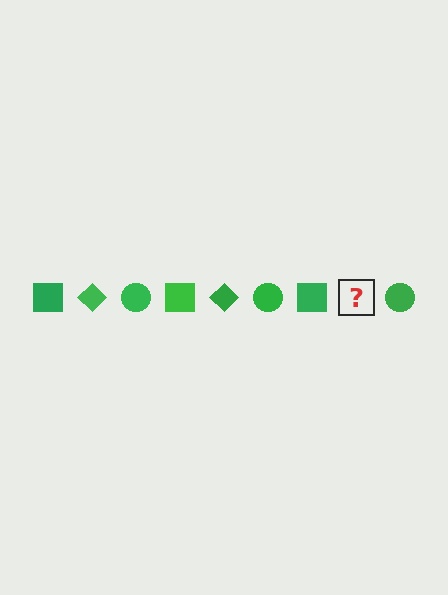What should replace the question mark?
The question mark should be replaced with a green diamond.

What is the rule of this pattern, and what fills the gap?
The rule is that the pattern cycles through square, diamond, circle shapes in green. The gap should be filled with a green diamond.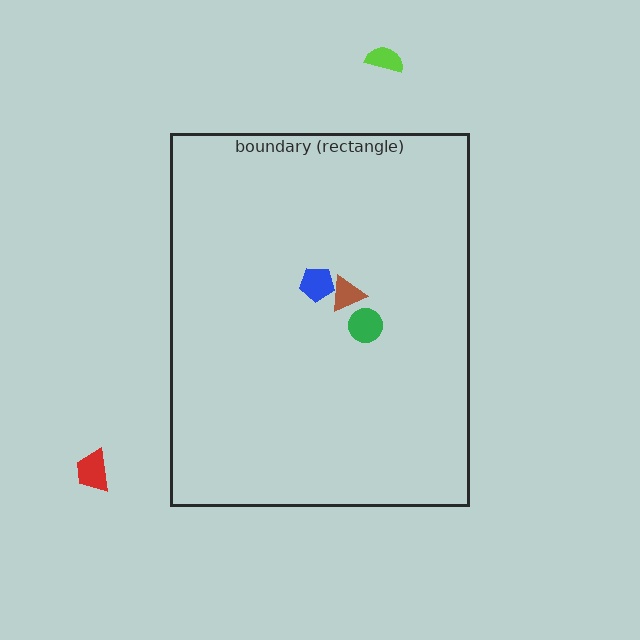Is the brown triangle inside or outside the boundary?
Inside.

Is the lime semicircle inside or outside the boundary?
Outside.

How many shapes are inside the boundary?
3 inside, 2 outside.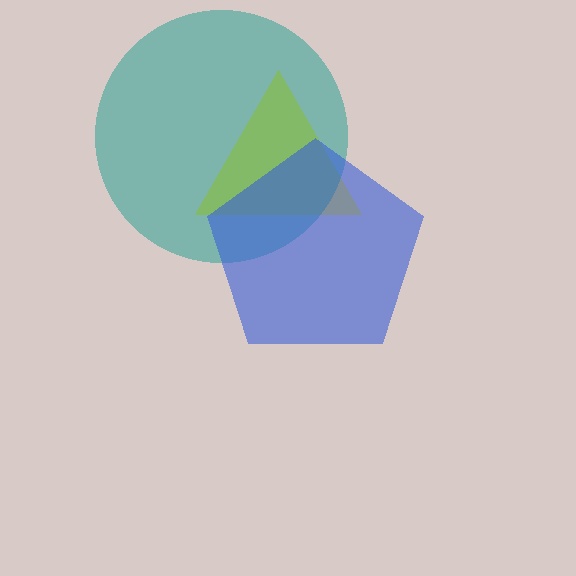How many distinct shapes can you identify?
There are 3 distinct shapes: a yellow triangle, a teal circle, a blue pentagon.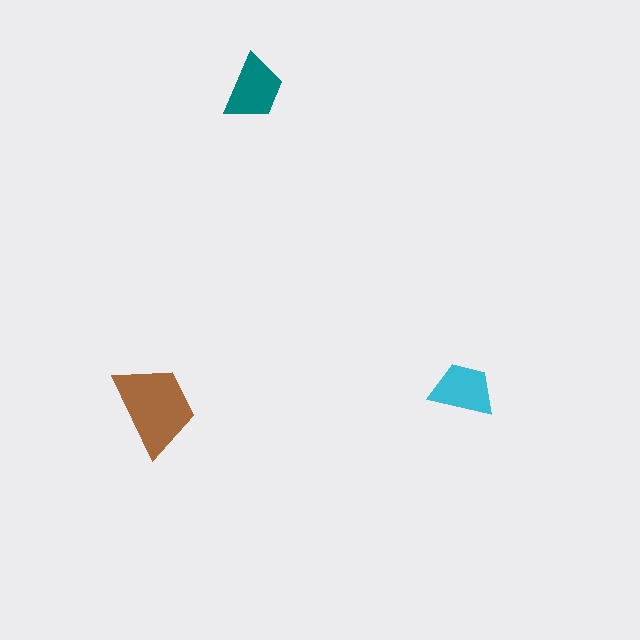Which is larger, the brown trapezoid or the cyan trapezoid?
The brown one.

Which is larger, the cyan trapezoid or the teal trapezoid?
The teal one.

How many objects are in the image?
There are 3 objects in the image.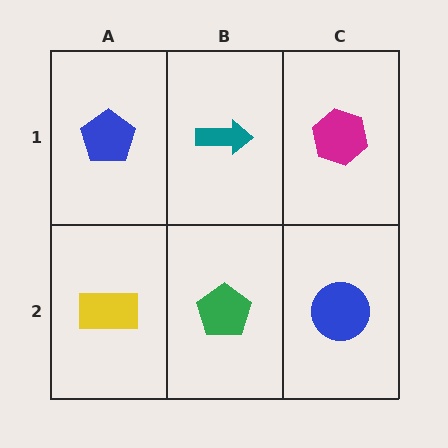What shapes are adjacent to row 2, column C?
A magenta hexagon (row 1, column C), a green pentagon (row 2, column B).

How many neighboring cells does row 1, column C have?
2.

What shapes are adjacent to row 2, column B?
A teal arrow (row 1, column B), a yellow rectangle (row 2, column A), a blue circle (row 2, column C).